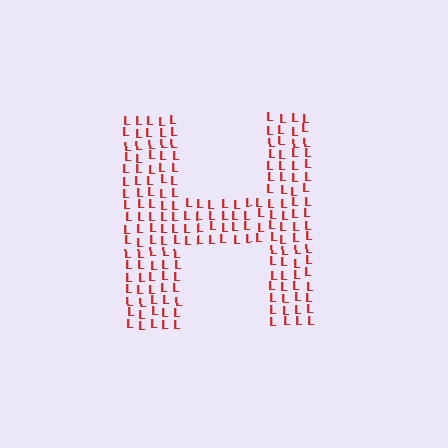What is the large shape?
The large shape is the letter H.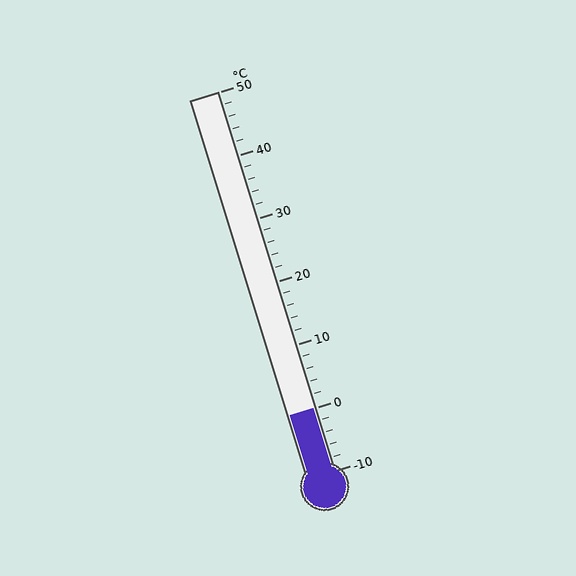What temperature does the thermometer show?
The thermometer shows approximately 0°C.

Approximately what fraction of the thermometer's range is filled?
The thermometer is filled to approximately 15% of its range.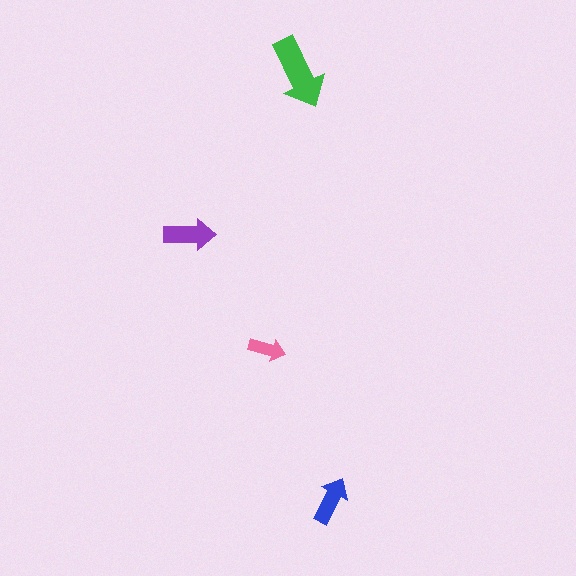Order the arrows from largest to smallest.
the green one, the purple one, the blue one, the pink one.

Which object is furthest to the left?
The purple arrow is leftmost.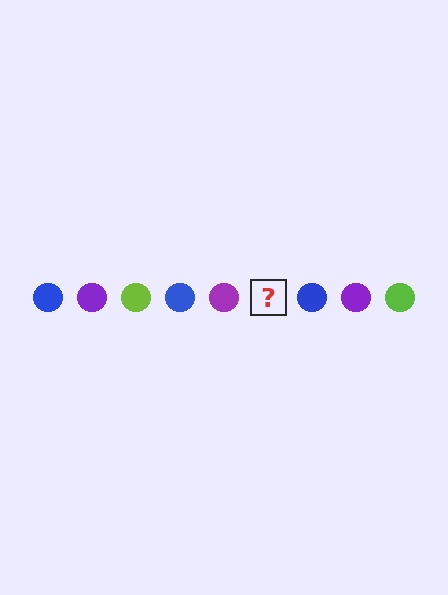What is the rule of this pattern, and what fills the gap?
The rule is that the pattern cycles through blue, purple, lime circles. The gap should be filled with a lime circle.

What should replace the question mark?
The question mark should be replaced with a lime circle.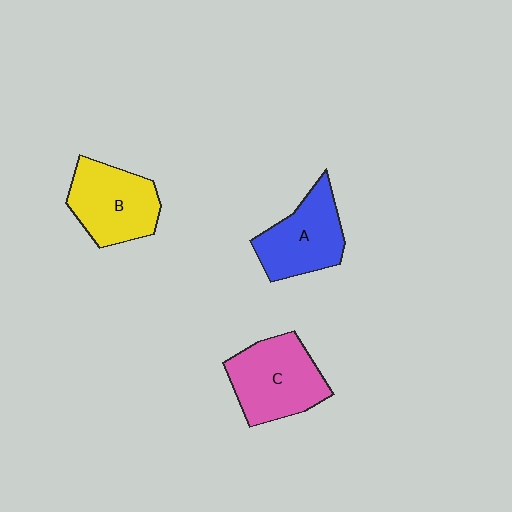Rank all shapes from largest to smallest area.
From largest to smallest: C (pink), B (yellow), A (blue).